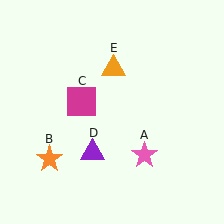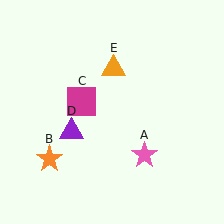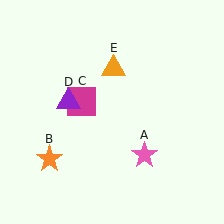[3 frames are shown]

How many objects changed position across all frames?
1 object changed position: purple triangle (object D).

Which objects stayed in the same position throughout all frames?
Pink star (object A) and orange star (object B) and magenta square (object C) and orange triangle (object E) remained stationary.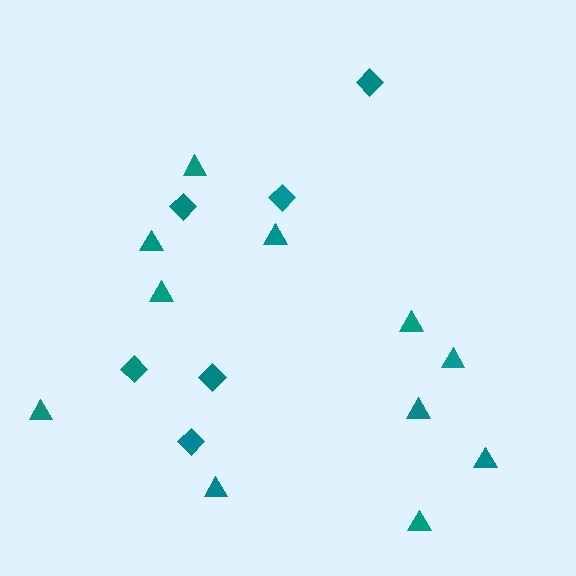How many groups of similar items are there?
There are 2 groups: one group of diamonds (6) and one group of triangles (11).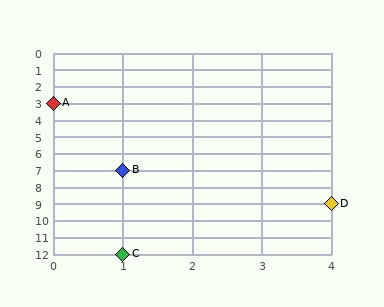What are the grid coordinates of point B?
Point B is at grid coordinates (1, 7).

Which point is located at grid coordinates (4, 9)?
Point D is at (4, 9).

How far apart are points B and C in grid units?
Points B and C are 5 rows apart.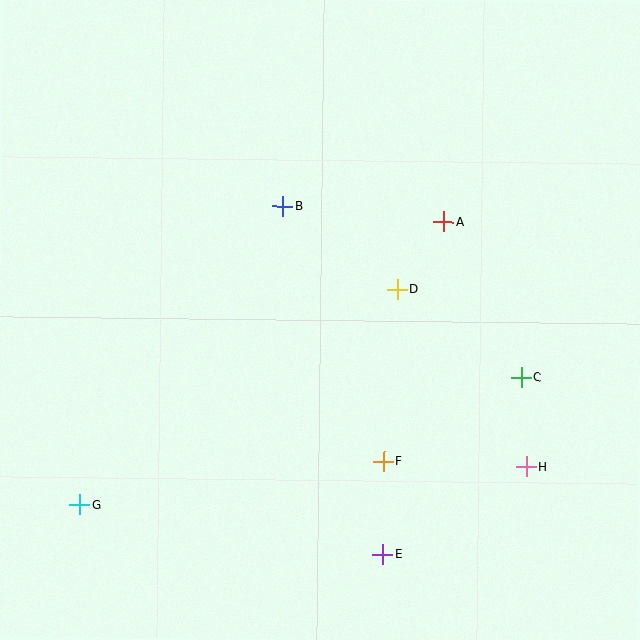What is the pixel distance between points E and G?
The distance between E and G is 308 pixels.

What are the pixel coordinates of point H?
Point H is at (527, 467).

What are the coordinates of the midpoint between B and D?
The midpoint between B and D is at (340, 247).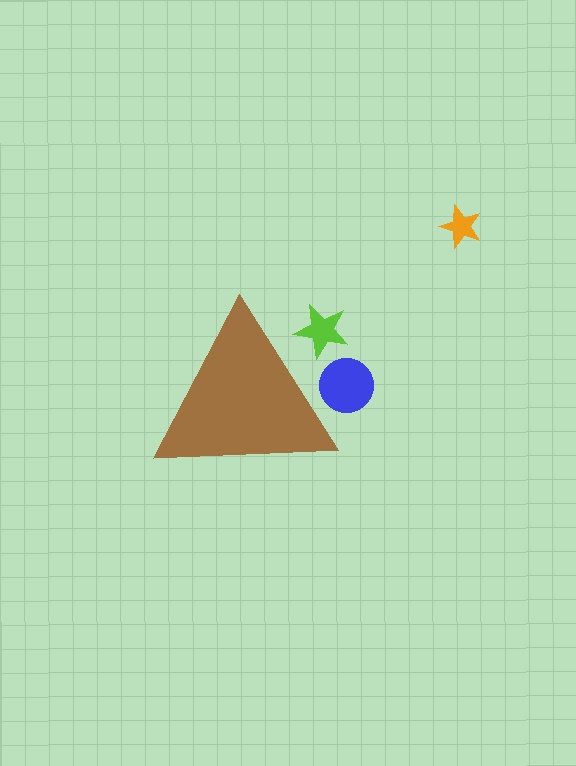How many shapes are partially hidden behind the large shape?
2 shapes are partially hidden.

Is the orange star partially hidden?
No, the orange star is fully visible.